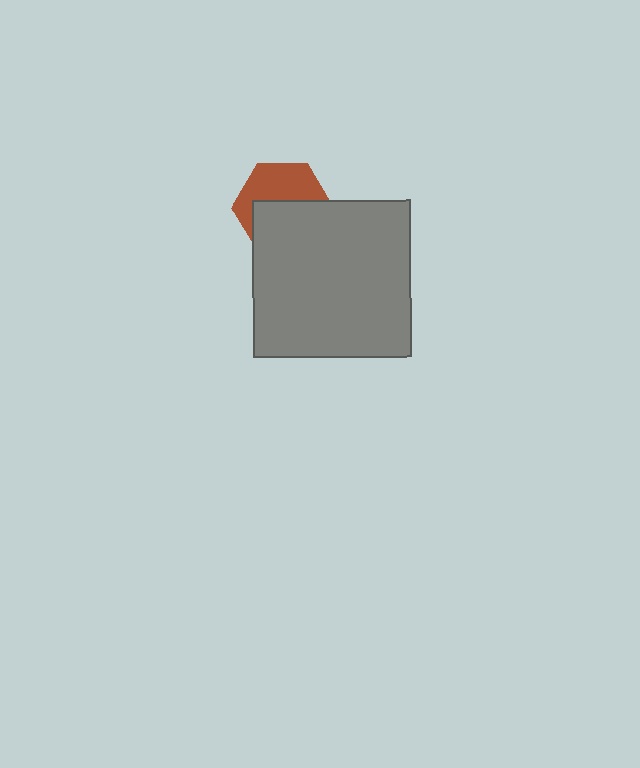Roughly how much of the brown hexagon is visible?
About half of it is visible (roughly 46%).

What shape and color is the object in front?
The object in front is a gray square.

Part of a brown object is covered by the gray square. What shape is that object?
It is a hexagon.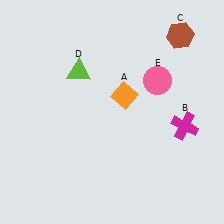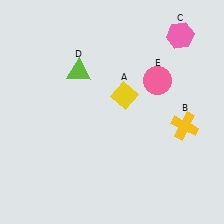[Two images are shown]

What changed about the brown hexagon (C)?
In Image 1, C is brown. In Image 2, it changed to pink.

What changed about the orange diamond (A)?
In Image 1, A is orange. In Image 2, it changed to yellow.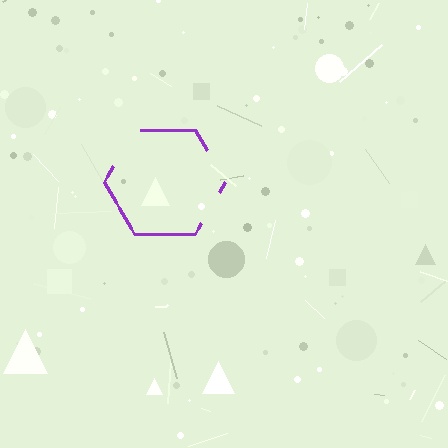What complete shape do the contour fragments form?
The contour fragments form a hexagon.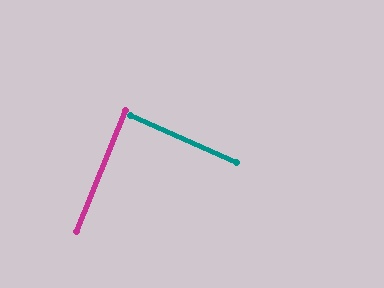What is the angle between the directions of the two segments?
Approximately 88 degrees.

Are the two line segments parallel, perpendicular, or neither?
Perpendicular — they meet at approximately 88°.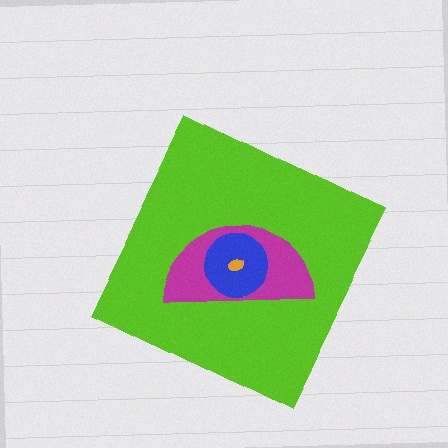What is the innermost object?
The orange ellipse.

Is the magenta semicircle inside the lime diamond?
Yes.